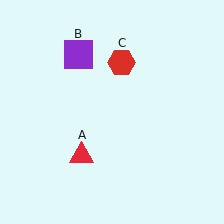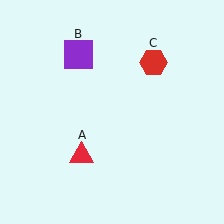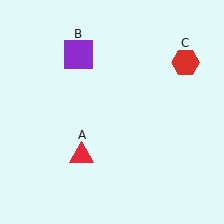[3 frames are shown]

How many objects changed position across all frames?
1 object changed position: red hexagon (object C).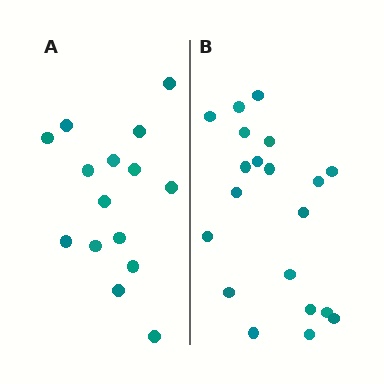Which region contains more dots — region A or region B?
Region B (the right region) has more dots.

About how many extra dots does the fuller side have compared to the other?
Region B has about 5 more dots than region A.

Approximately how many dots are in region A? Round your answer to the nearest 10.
About 20 dots. (The exact count is 15, which rounds to 20.)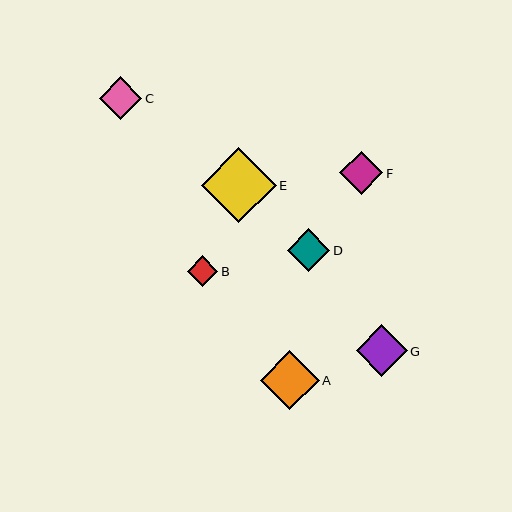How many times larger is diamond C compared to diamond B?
Diamond C is approximately 1.4 times the size of diamond B.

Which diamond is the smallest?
Diamond B is the smallest with a size of approximately 30 pixels.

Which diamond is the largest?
Diamond E is the largest with a size of approximately 75 pixels.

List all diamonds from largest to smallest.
From largest to smallest: E, A, G, F, D, C, B.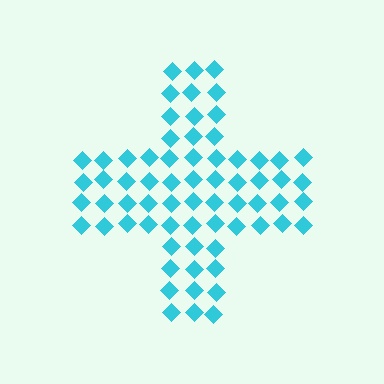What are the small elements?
The small elements are diamonds.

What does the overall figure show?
The overall figure shows a cross.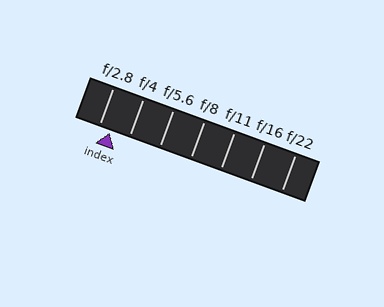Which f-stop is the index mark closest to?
The index mark is closest to f/2.8.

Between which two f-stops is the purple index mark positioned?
The index mark is between f/2.8 and f/4.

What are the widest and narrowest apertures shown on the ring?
The widest aperture shown is f/2.8 and the narrowest is f/22.